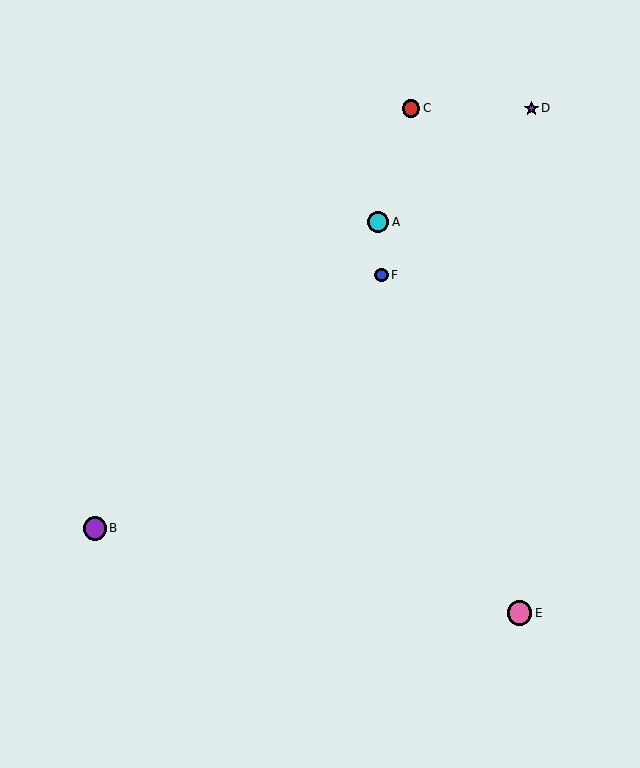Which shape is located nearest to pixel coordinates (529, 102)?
The purple star (labeled D) at (531, 108) is nearest to that location.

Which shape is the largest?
The pink circle (labeled E) is the largest.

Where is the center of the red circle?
The center of the red circle is at (411, 108).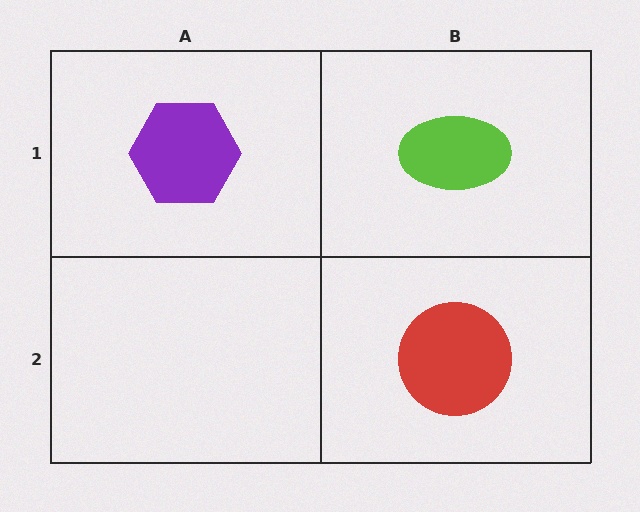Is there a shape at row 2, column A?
No, that cell is empty.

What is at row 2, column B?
A red circle.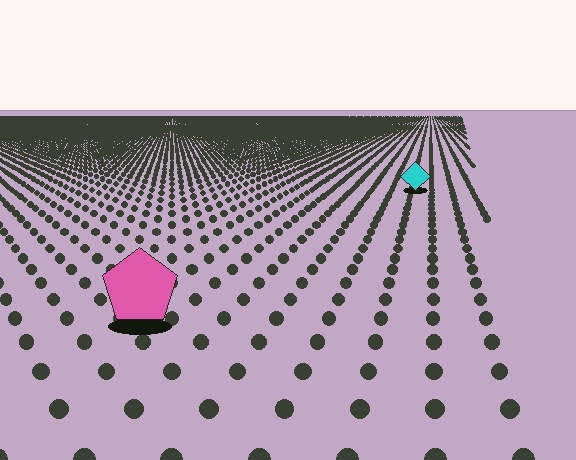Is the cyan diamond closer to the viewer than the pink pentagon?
No. The pink pentagon is closer — you can tell from the texture gradient: the ground texture is coarser near it.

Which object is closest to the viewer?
The pink pentagon is closest. The texture marks near it are larger and more spread out.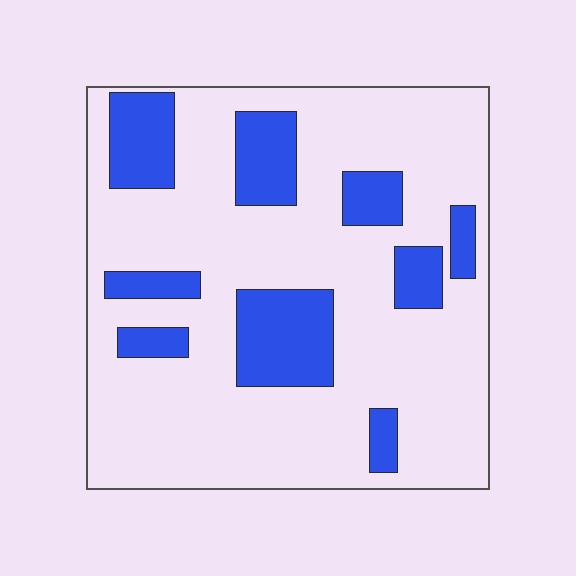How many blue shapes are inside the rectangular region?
9.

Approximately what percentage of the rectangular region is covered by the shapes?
Approximately 25%.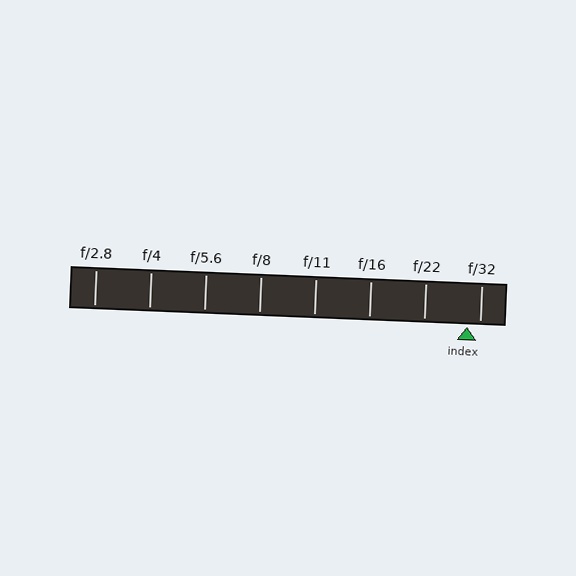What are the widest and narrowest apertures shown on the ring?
The widest aperture shown is f/2.8 and the narrowest is f/32.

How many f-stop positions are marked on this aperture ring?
There are 8 f-stop positions marked.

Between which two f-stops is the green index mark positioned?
The index mark is between f/22 and f/32.